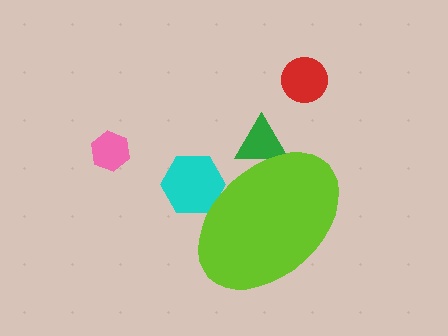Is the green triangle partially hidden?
Yes, the green triangle is partially hidden behind the lime ellipse.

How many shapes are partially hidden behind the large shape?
2 shapes are partially hidden.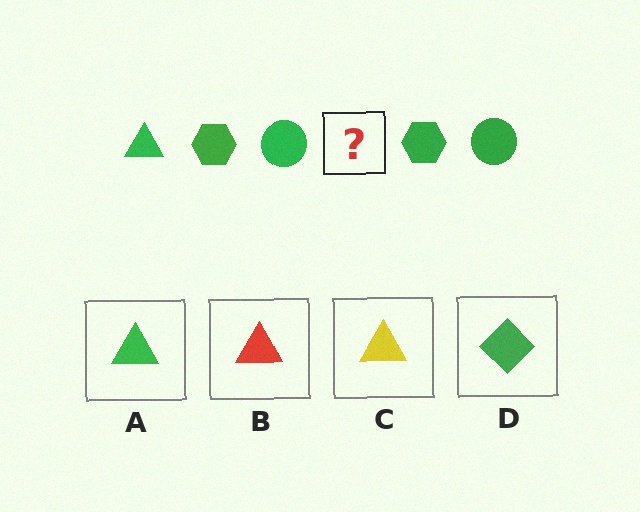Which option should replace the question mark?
Option A.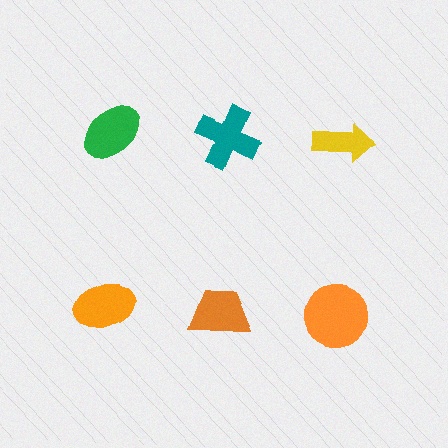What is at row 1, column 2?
A teal cross.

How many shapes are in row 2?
3 shapes.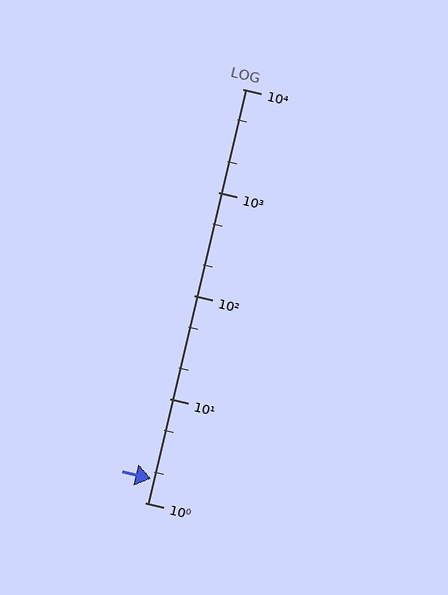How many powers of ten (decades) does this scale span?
The scale spans 4 decades, from 1 to 10000.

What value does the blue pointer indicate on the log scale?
The pointer indicates approximately 1.7.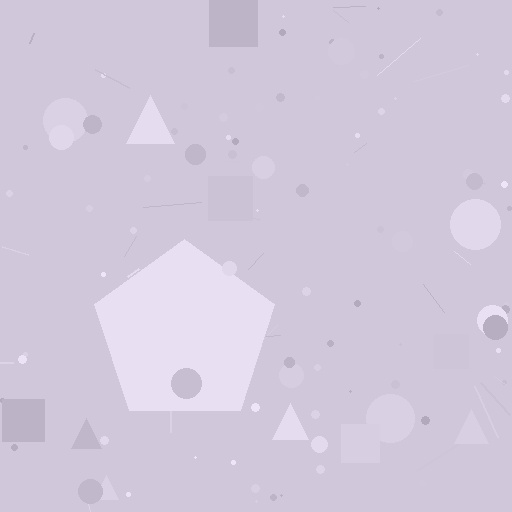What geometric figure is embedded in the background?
A pentagon is embedded in the background.